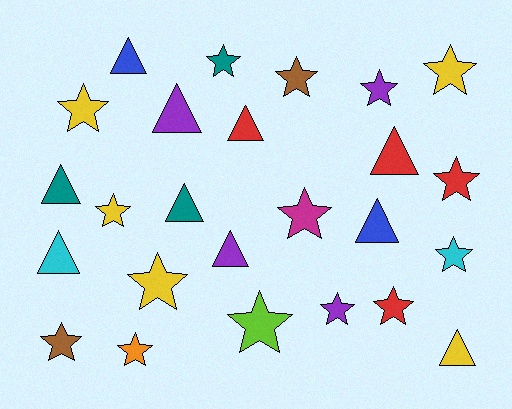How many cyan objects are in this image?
There are 2 cyan objects.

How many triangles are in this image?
There are 10 triangles.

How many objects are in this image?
There are 25 objects.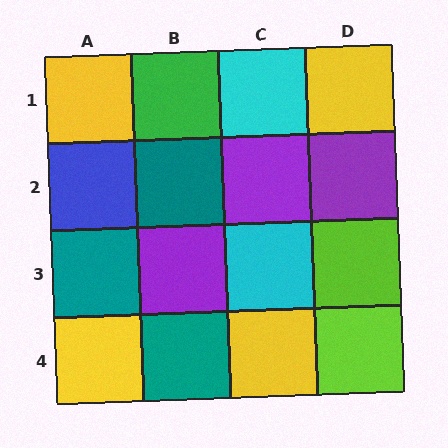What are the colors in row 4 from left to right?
Yellow, teal, yellow, lime.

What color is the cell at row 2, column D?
Purple.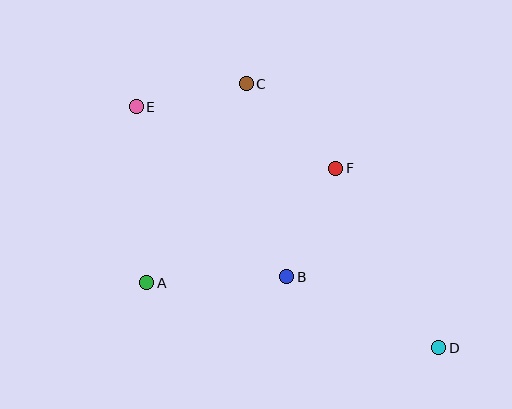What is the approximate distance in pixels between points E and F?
The distance between E and F is approximately 209 pixels.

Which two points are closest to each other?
Points C and E are closest to each other.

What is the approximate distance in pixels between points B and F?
The distance between B and F is approximately 119 pixels.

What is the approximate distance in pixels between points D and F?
The distance between D and F is approximately 207 pixels.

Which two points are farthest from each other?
Points D and E are farthest from each other.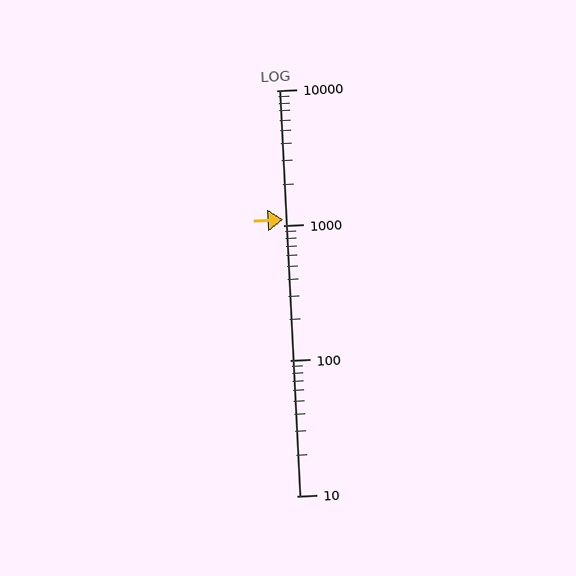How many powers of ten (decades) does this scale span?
The scale spans 3 decades, from 10 to 10000.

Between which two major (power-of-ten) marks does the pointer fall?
The pointer is between 1000 and 10000.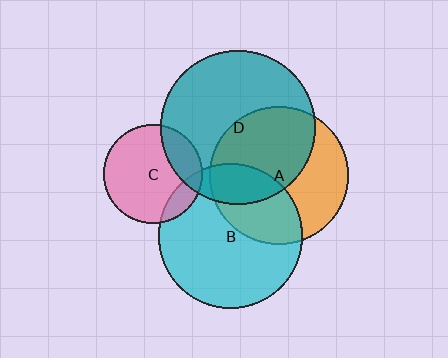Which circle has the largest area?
Circle D (teal).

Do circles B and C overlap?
Yes.